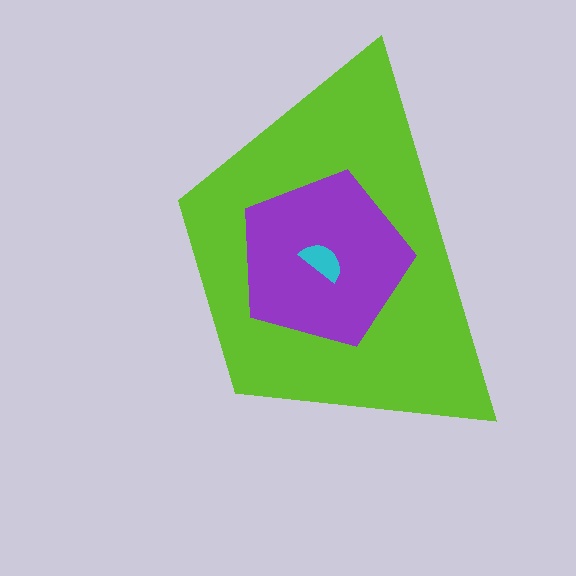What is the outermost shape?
The lime trapezoid.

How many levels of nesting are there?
3.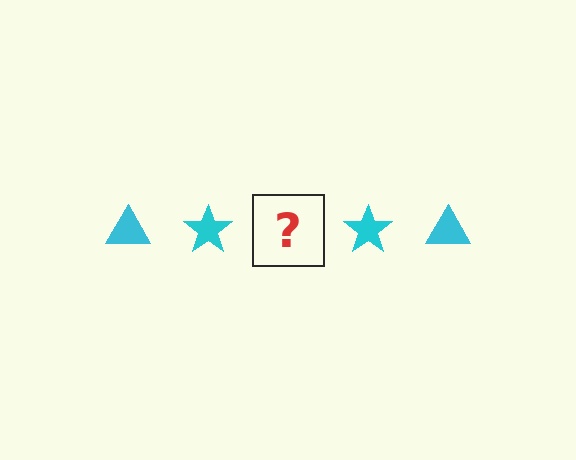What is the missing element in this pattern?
The missing element is a cyan triangle.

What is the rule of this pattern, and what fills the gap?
The rule is that the pattern cycles through triangle, star shapes in cyan. The gap should be filled with a cyan triangle.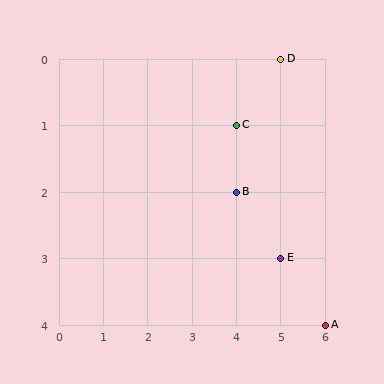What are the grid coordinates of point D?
Point D is at grid coordinates (5, 0).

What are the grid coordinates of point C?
Point C is at grid coordinates (4, 1).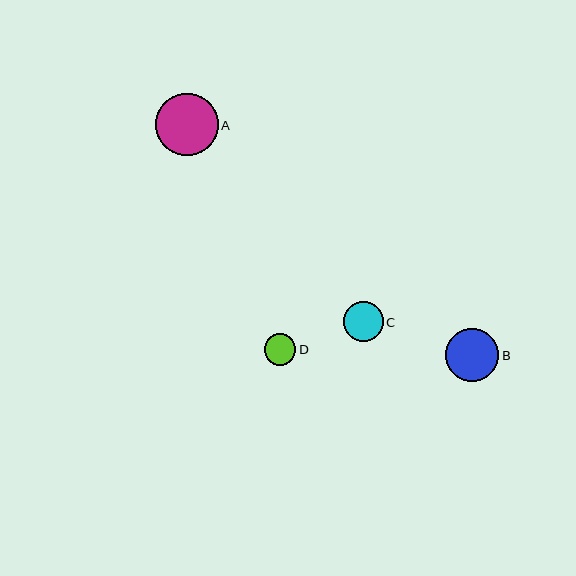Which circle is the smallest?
Circle D is the smallest with a size of approximately 32 pixels.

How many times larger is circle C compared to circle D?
Circle C is approximately 1.2 times the size of circle D.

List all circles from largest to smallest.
From largest to smallest: A, B, C, D.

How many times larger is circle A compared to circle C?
Circle A is approximately 1.6 times the size of circle C.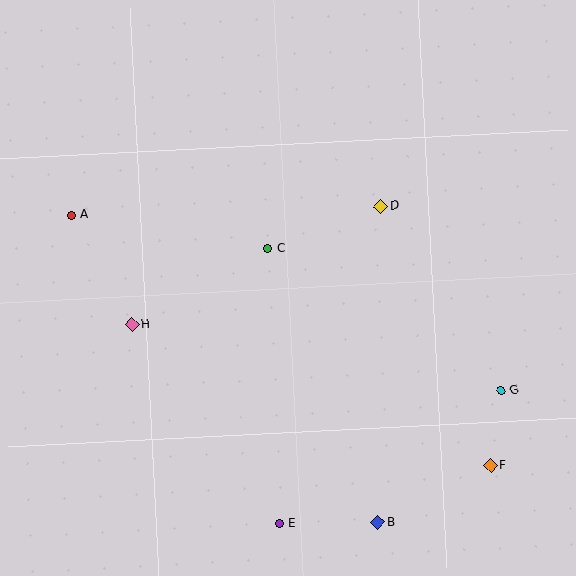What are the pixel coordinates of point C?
Point C is at (268, 249).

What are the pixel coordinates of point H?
Point H is at (132, 325).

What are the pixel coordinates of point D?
Point D is at (381, 207).